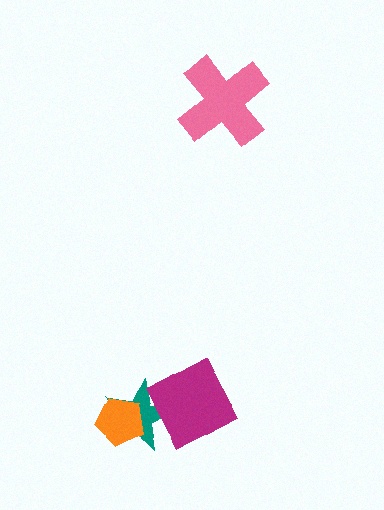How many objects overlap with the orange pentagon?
1 object overlaps with the orange pentagon.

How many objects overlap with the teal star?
2 objects overlap with the teal star.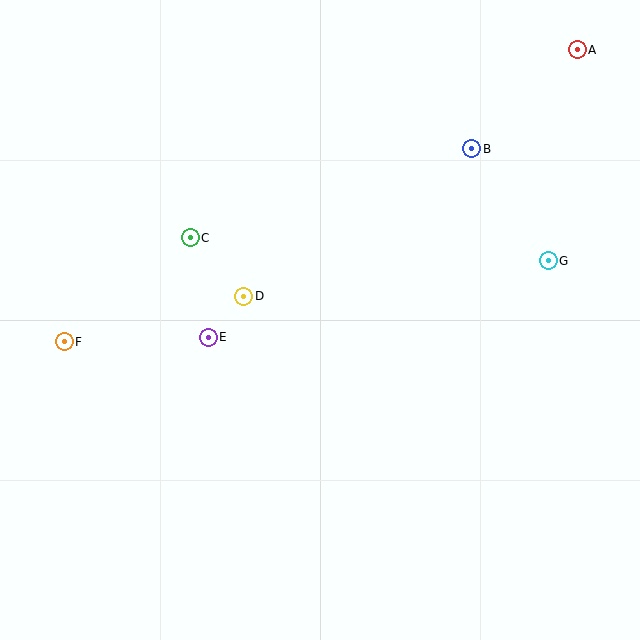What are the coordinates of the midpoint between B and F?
The midpoint between B and F is at (268, 245).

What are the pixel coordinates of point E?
Point E is at (208, 337).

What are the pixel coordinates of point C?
Point C is at (190, 238).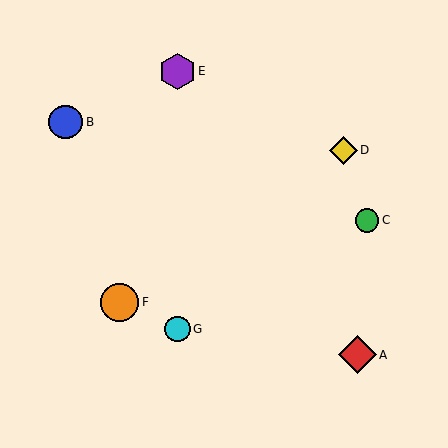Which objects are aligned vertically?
Objects E, G are aligned vertically.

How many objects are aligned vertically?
2 objects (E, G) are aligned vertically.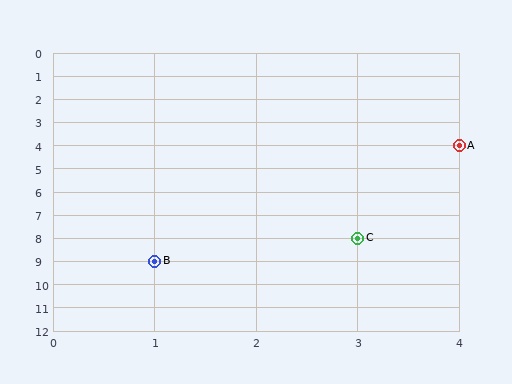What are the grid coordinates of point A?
Point A is at grid coordinates (4, 4).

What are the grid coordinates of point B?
Point B is at grid coordinates (1, 9).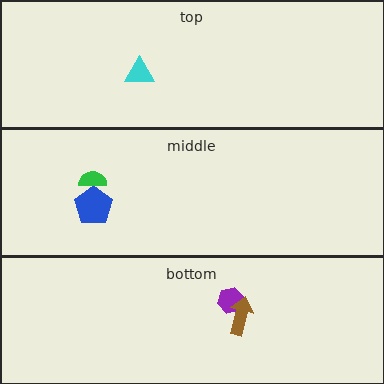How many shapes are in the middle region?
2.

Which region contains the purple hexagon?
The bottom region.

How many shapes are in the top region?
1.